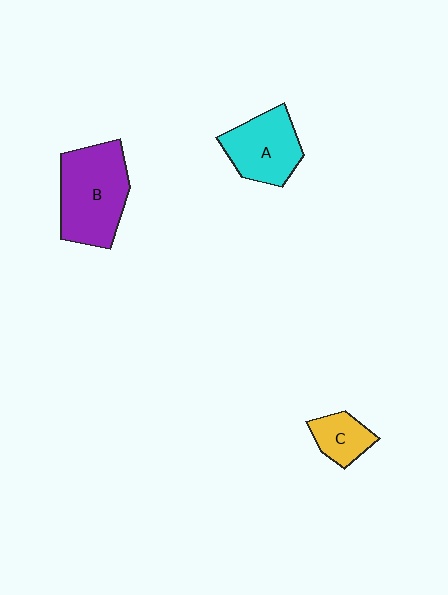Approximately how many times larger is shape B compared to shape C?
Approximately 2.5 times.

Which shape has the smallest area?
Shape C (yellow).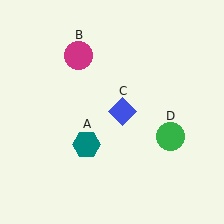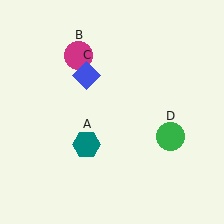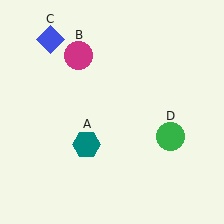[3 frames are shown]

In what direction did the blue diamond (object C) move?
The blue diamond (object C) moved up and to the left.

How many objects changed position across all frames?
1 object changed position: blue diamond (object C).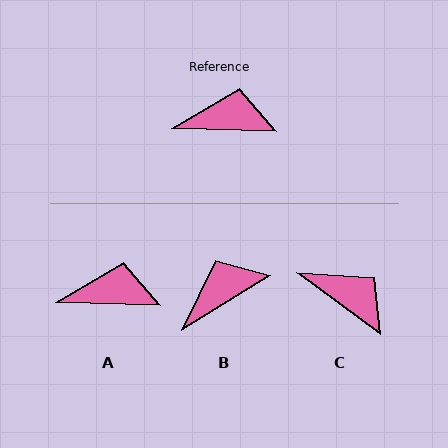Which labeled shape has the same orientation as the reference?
A.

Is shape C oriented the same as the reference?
No, it is off by about 35 degrees.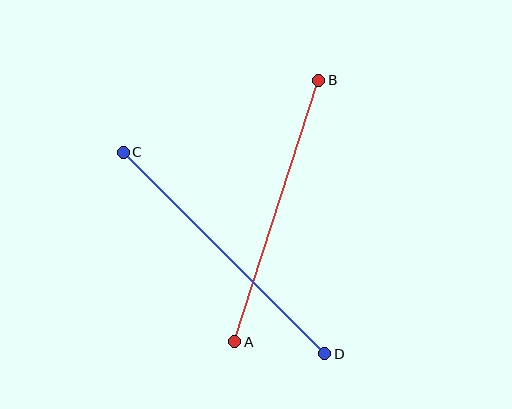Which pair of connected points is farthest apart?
Points C and D are farthest apart.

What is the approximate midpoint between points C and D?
The midpoint is at approximately (224, 253) pixels.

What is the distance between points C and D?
The distance is approximately 285 pixels.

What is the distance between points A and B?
The distance is approximately 275 pixels.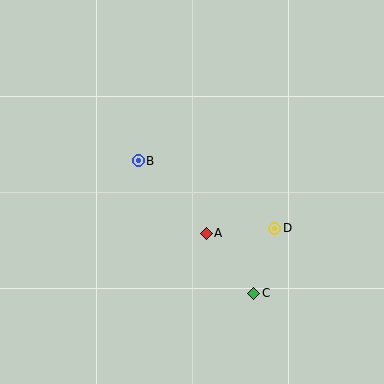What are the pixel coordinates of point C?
Point C is at (254, 293).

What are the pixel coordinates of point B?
Point B is at (138, 161).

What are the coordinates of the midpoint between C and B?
The midpoint between C and B is at (196, 227).